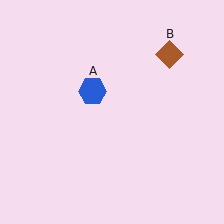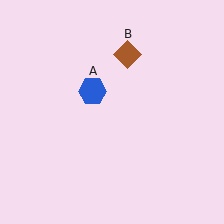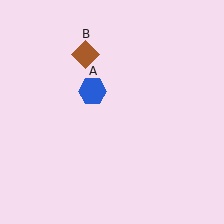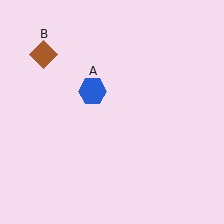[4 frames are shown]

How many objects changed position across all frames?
1 object changed position: brown diamond (object B).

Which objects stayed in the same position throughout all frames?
Blue hexagon (object A) remained stationary.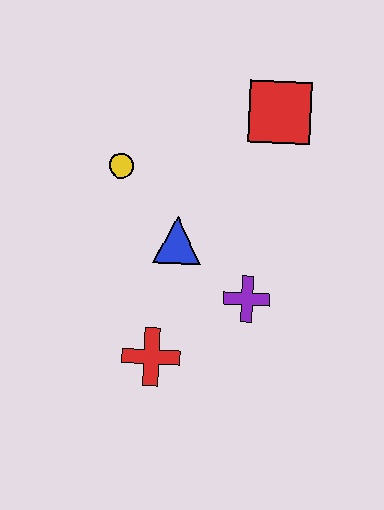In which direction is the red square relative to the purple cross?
The red square is above the purple cross.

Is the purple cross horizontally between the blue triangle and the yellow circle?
No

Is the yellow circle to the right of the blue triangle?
No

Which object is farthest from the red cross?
The red square is farthest from the red cross.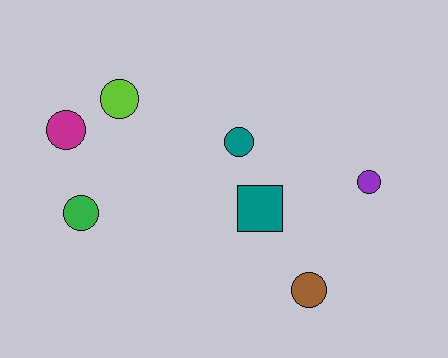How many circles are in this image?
There are 6 circles.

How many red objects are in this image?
There are no red objects.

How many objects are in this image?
There are 7 objects.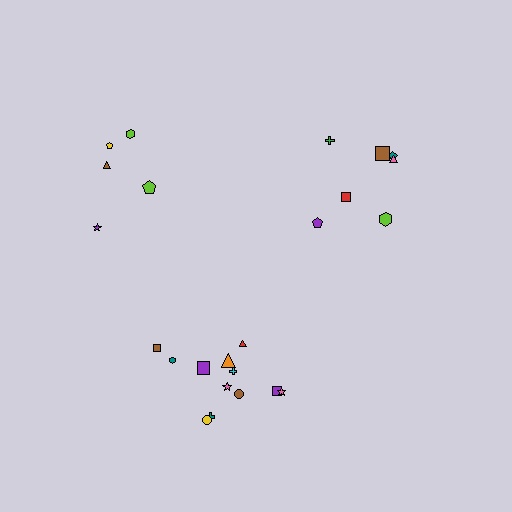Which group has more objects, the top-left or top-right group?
The top-right group.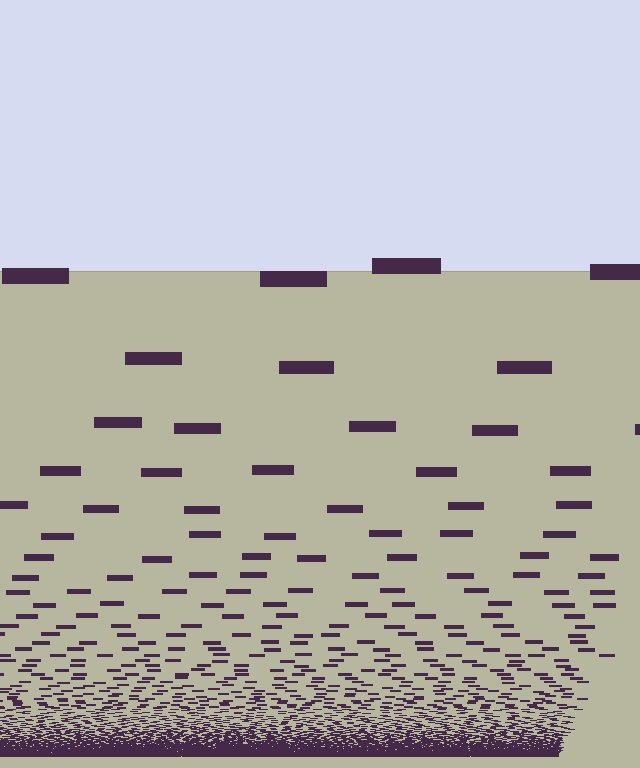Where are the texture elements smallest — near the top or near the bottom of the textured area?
Near the bottom.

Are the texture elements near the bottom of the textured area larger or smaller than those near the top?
Smaller. The gradient is inverted — elements near the bottom are smaller and denser.